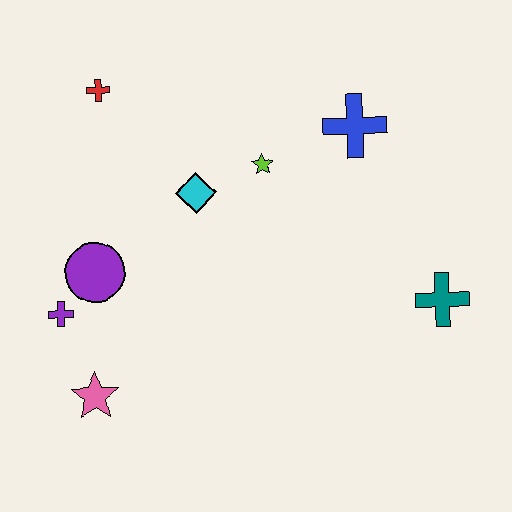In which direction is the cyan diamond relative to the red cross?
The cyan diamond is below the red cross.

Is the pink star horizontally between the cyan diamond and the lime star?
No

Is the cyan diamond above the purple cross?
Yes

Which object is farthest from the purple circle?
The teal cross is farthest from the purple circle.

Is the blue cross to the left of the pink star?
No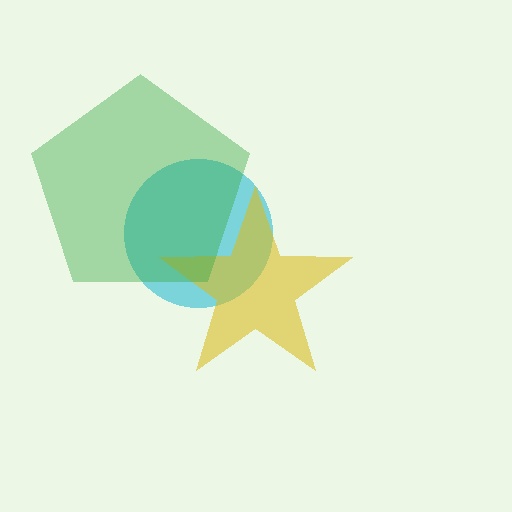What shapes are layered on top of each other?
The layered shapes are: a cyan circle, a yellow star, a green pentagon.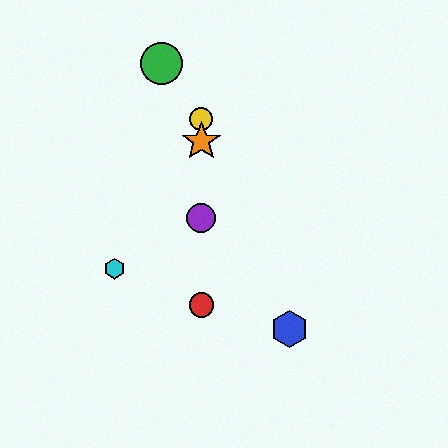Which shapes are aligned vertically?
The red circle, the yellow circle, the purple circle, the orange star are aligned vertically.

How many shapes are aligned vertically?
4 shapes (the red circle, the yellow circle, the purple circle, the orange star) are aligned vertically.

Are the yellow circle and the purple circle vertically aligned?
Yes, both are at x≈201.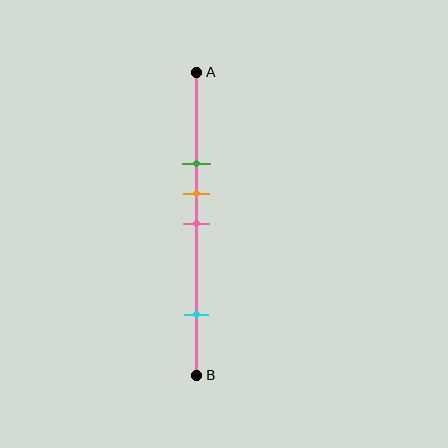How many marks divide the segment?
There are 4 marks dividing the segment.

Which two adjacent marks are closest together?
The orange and pink marks are the closest adjacent pair.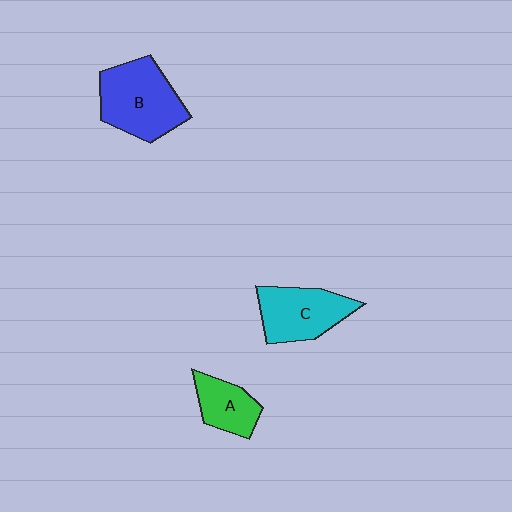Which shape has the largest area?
Shape B (blue).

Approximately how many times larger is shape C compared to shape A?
Approximately 1.5 times.